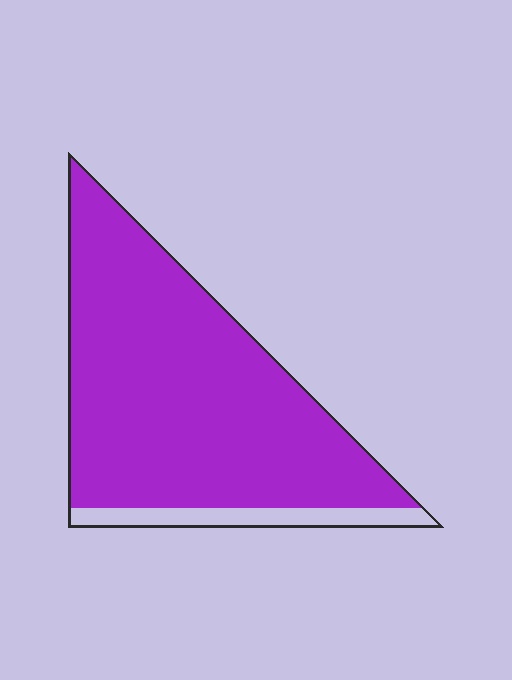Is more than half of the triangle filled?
Yes.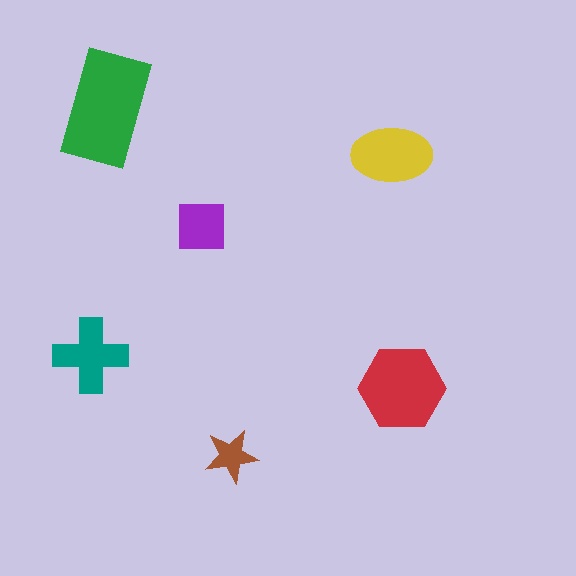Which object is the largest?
The green rectangle.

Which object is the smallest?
The brown star.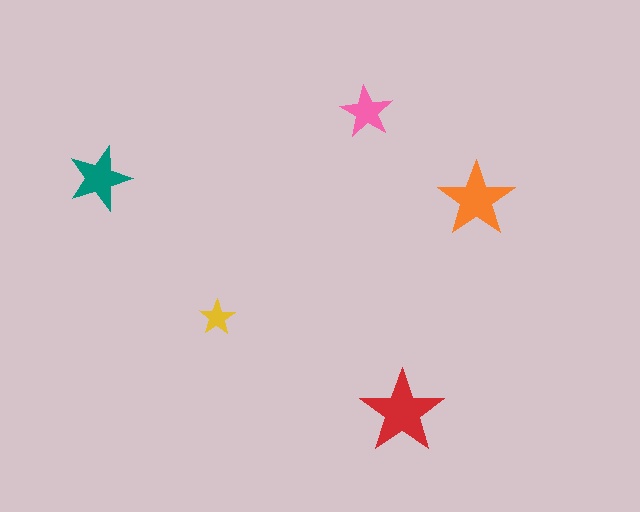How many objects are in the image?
There are 5 objects in the image.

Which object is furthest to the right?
The orange star is rightmost.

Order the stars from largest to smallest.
the red one, the orange one, the teal one, the pink one, the yellow one.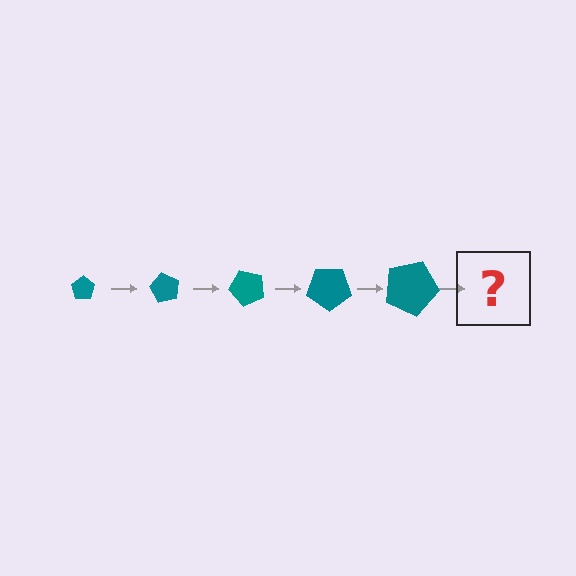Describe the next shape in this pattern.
It should be a pentagon, larger than the previous one and rotated 300 degrees from the start.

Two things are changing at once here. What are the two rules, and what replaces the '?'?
The two rules are that the pentagon grows larger each step and it rotates 60 degrees each step. The '?' should be a pentagon, larger than the previous one and rotated 300 degrees from the start.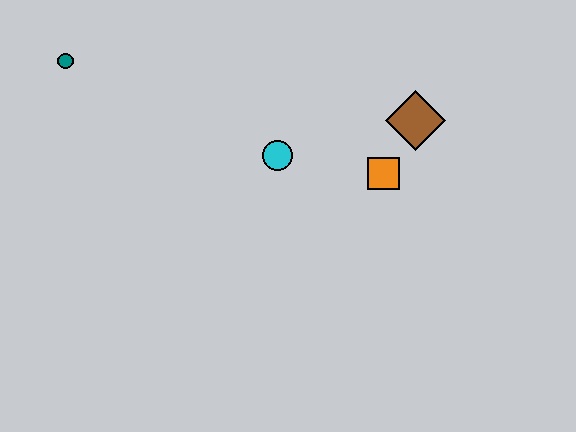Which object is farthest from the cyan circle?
The teal circle is farthest from the cyan circle.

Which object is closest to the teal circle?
The cyan circle is closest to the teal circle.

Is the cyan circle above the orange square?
Yes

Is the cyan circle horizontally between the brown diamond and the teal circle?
Yes